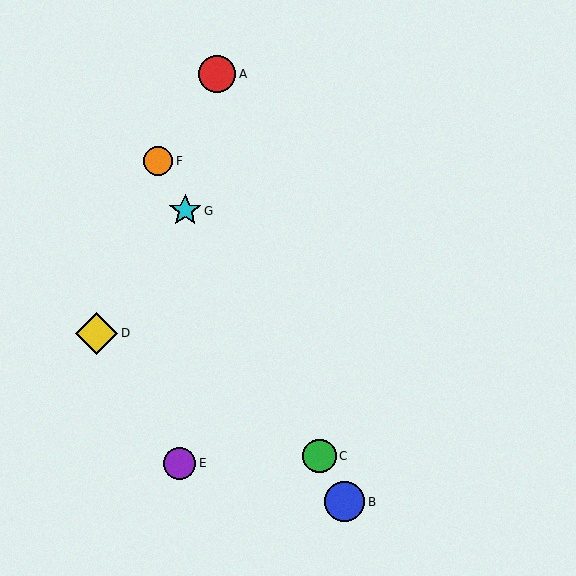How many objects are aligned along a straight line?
4 objects (B, C, F, G) are aligned along a straight line.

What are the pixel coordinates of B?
Object B is at (345, 502).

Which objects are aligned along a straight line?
Objects B, C, F, G are aligned along a straight line.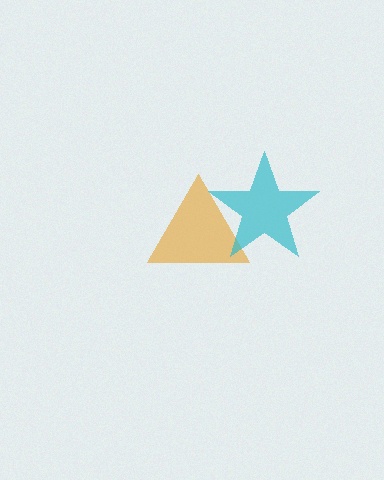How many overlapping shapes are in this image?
There are 2 overlapping shapes in the image.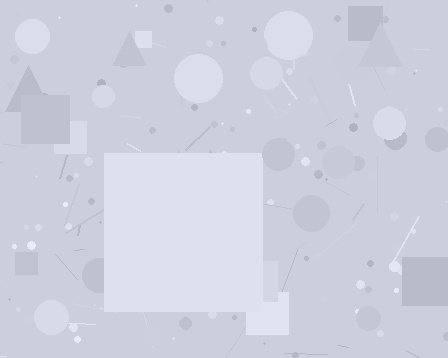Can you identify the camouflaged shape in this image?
The camouflaged shape is a square.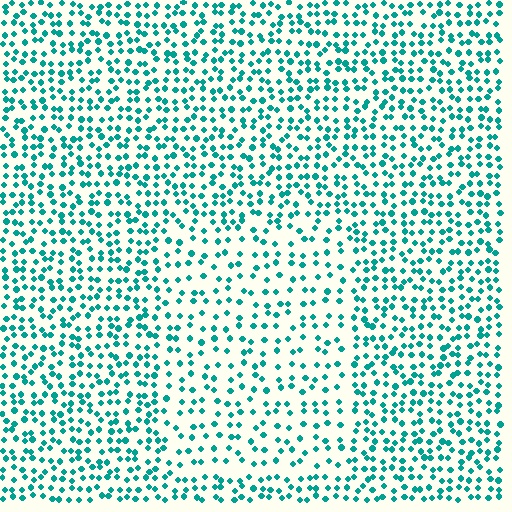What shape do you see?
I see a rectangle.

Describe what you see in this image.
The image contains small teal elements arranged at two different densities. A rectangle-shaped region is visible where the elements are less densely packed than the surrounding area.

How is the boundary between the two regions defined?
The boundary is defined by a change in element density (approximately 1.7x ratio). All elements are the same color, size, and shape.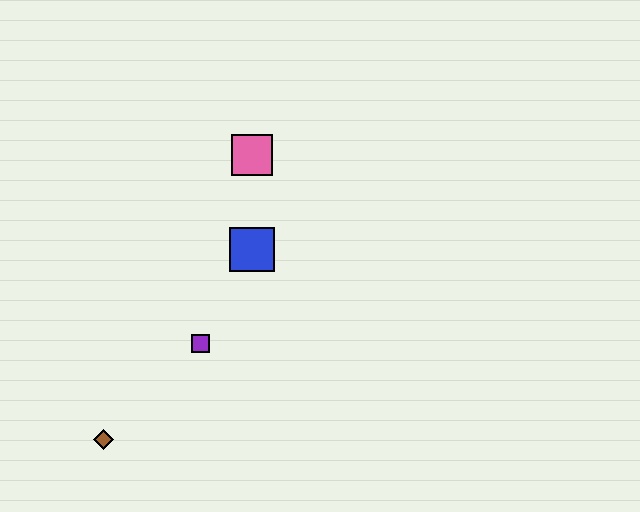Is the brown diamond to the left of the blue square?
Yes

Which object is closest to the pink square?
The blue square is closest to the pink square.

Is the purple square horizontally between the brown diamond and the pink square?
Yes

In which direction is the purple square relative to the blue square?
The purple square is below the blue square.